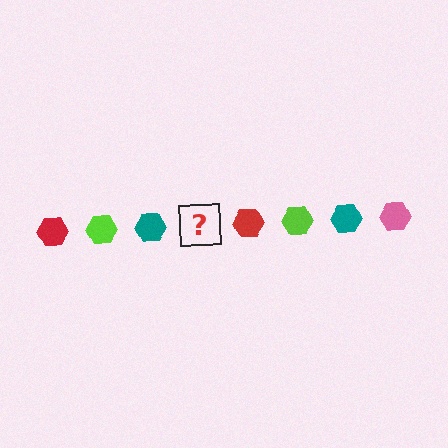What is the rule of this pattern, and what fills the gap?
The rule is that the pattern cycles through red, lime, teal, pink hexagons. The gap should be filled with a pink hexagon.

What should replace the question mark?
The question mark should be replaced with a pink hexagon.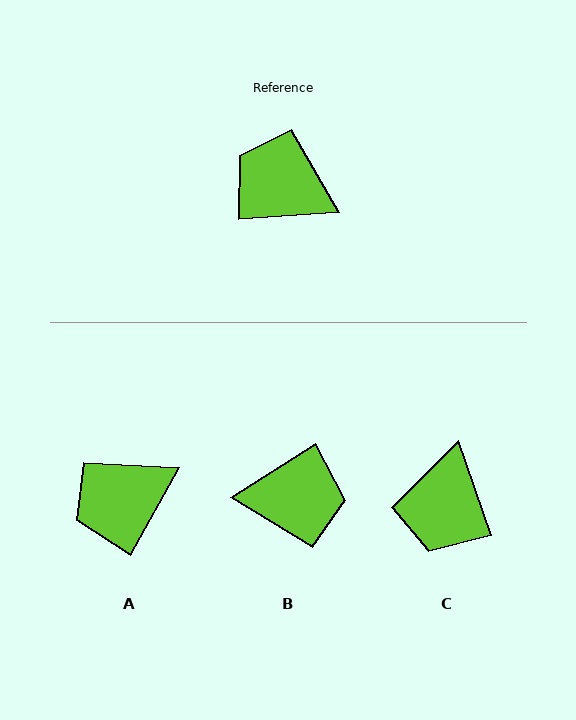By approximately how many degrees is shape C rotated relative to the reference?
Approximately 105 degrees counter-clockwise.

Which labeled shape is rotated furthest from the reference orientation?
B, about 151 degrees away.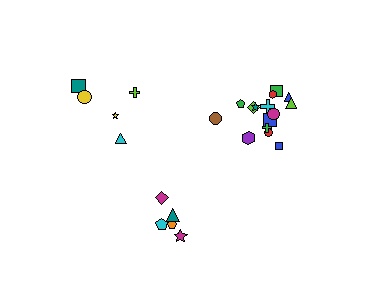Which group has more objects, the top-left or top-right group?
The top-right group.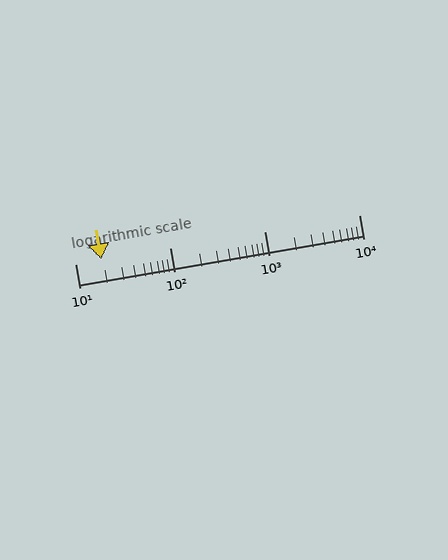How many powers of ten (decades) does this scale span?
The scale spans 3 decades, from 10 to 10000.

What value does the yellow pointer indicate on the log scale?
The pointer indicates approximately 19.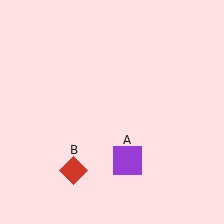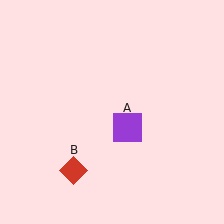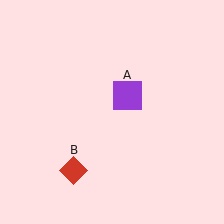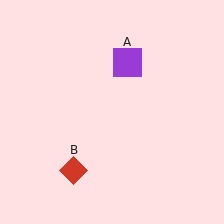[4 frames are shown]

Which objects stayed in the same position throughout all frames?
Red diamond (object B) remained stationary.